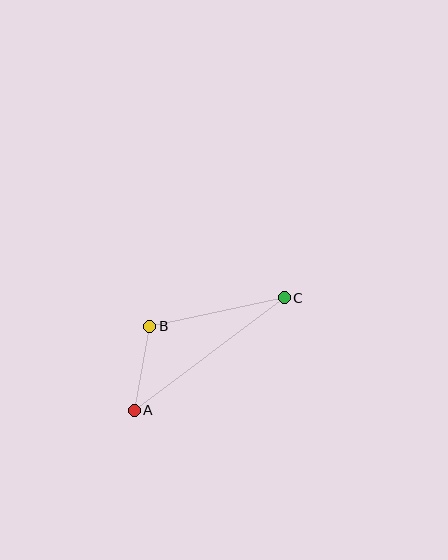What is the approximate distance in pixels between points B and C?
The distance between B and C is approximately 138 pixels.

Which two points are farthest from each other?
Points A and C are farthest from each other.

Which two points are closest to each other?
Points A and B are closest to each other.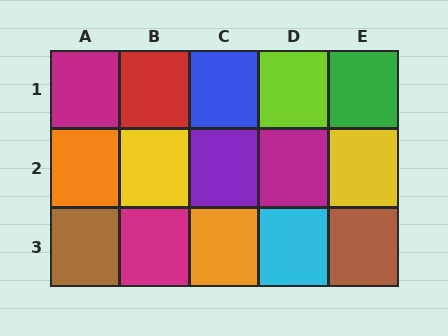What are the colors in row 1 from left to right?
Magenta, red, blue, lime, green.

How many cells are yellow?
2 cells are yellow.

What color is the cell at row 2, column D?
Magenta.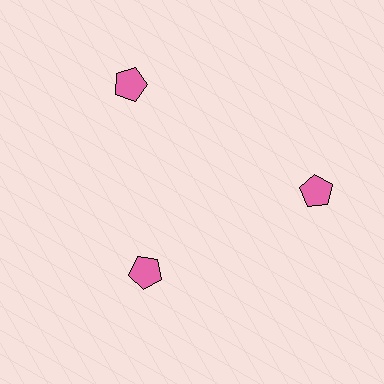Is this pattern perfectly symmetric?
No. The 3 pink pentagons are arranged in a ring, but one element near the 7 o'clock position is pulled inward toward the center, breaking the 3-fold rotational symmetry.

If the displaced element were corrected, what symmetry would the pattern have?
It would have 3-fold rotational symmetry — the pattern would map onto itself every 120 degrees.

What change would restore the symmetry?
The symmetry would be restored by moving it outward, back onto the ring so that all 3 pentagons sit at equal angles and equal distance from the center.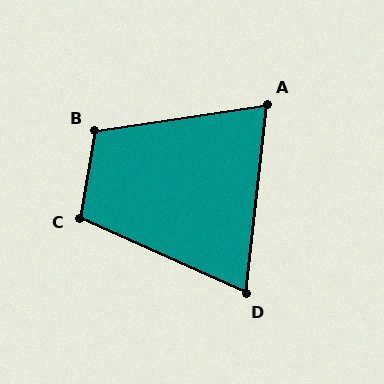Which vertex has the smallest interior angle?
D, at approximately 72 degrees.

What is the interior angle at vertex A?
Approximately 75 degrees (acute).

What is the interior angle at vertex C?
Approximately 105 degrees (obtuse).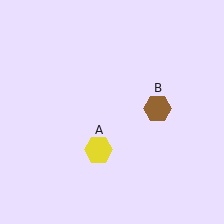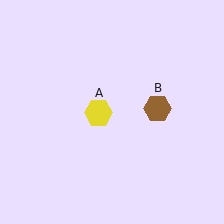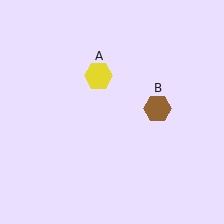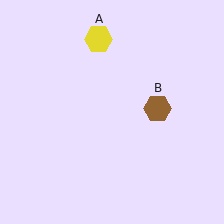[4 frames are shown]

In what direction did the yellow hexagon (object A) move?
The yellow hexagon (object A) moved up.